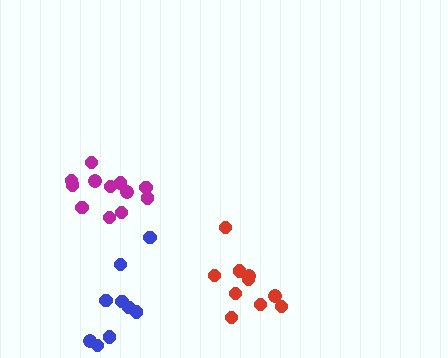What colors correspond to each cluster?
The clusters are colored: red, blue, magenta.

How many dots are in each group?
Group 1: 10 dots, Group 2: 9 dots, Group 3: 12 dots (31 total).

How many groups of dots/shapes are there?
There are 3 groups.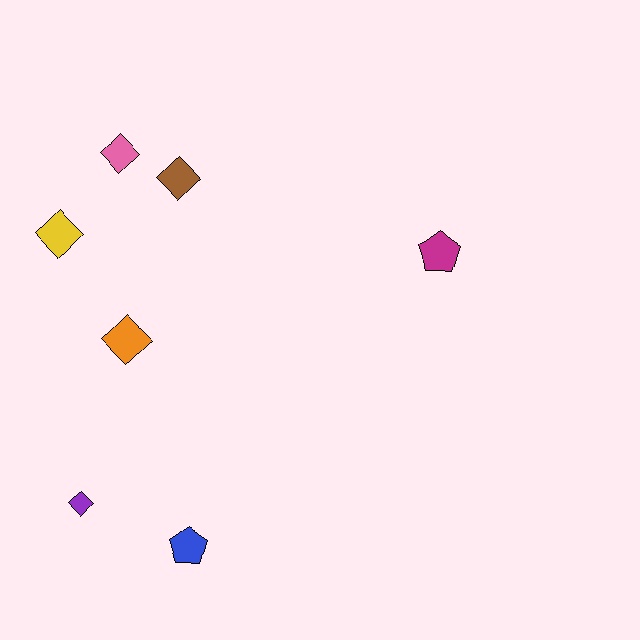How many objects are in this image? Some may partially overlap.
There are 7 objects.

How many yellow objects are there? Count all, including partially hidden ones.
There is 1 yellow object.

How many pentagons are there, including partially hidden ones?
There are 2 pentagons.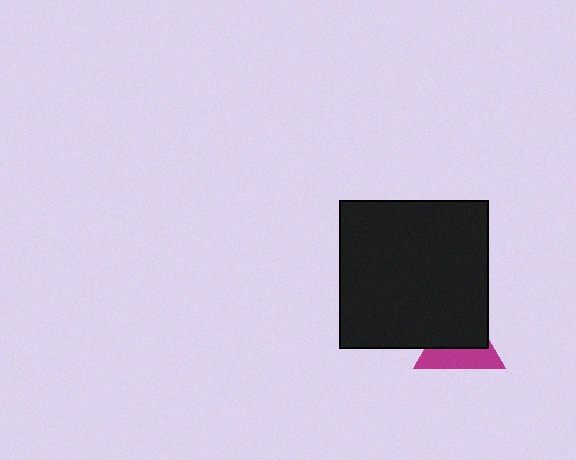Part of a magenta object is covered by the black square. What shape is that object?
It is a triangle.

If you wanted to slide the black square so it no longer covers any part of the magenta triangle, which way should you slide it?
Slide it up — that is the most direct way to separate the two shapes.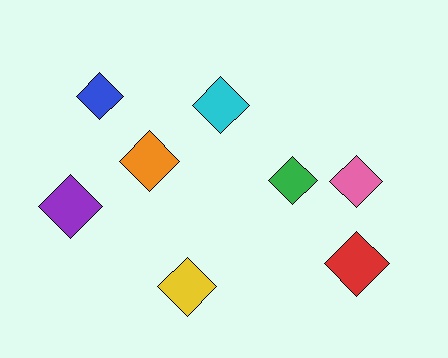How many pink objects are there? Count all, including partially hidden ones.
There is 1 pink object.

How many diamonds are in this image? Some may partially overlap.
There are 8 diamonds.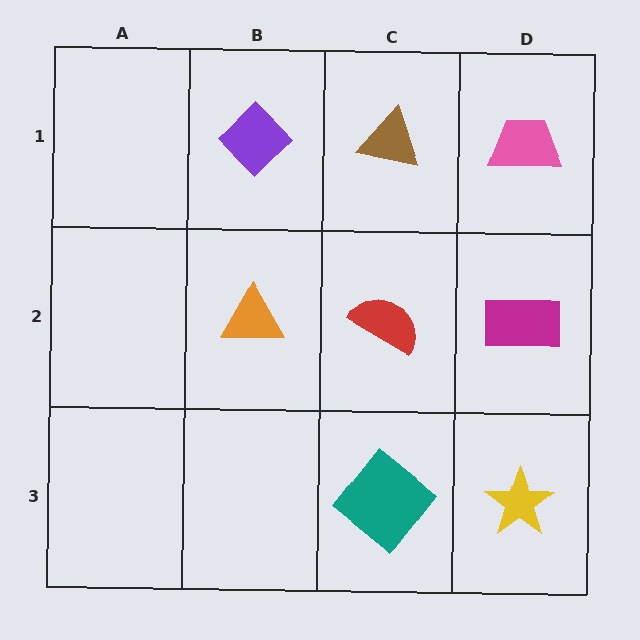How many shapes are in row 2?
3 shapes.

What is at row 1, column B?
A purple diamond.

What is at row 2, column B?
An orange triangle.